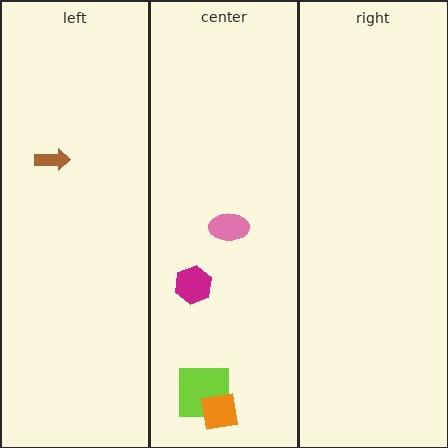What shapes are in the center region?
The lime square, the magenta hexagon, the pink ellipse, the orange square.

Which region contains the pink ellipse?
The center region.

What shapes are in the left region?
The brown arrow.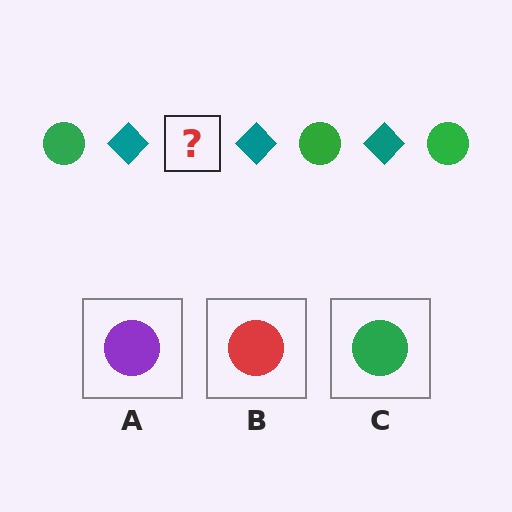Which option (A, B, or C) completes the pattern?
C.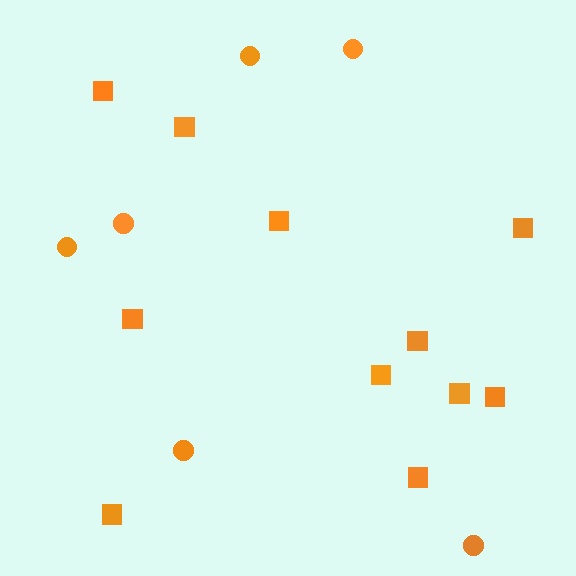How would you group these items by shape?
There are 2 groups: one group of squares (11) and one group of circles (6).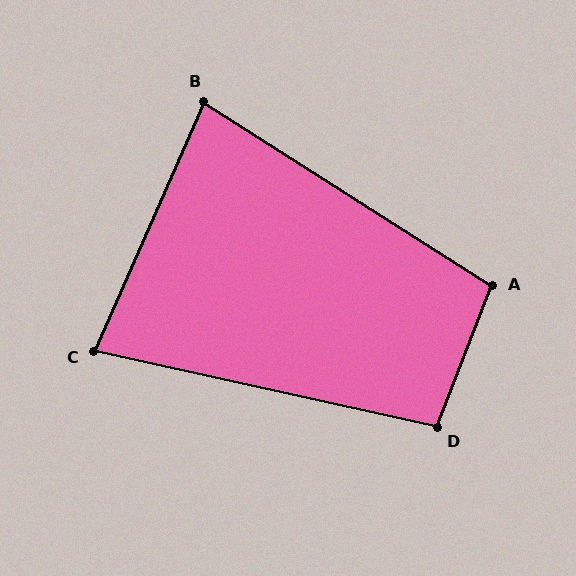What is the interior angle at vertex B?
Approximately 81 degrees (acute).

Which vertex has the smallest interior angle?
C, at approximately 79 degrees.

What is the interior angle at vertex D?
Approximately 99 degrees (obtuse).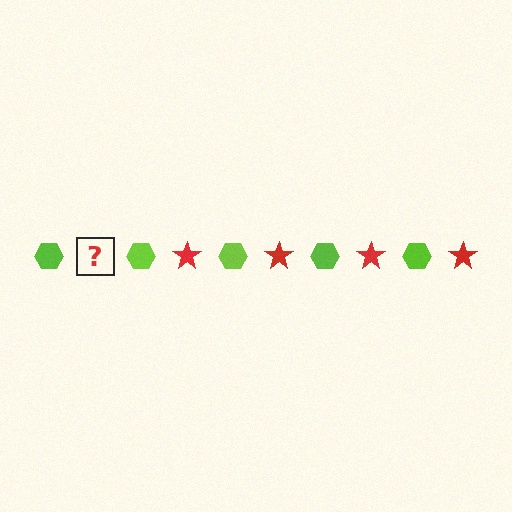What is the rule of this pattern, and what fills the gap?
The rule is that the pattern alternates between lime hexagon and red star. The gap should be filled with a red star.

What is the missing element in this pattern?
The missing element is a red star.